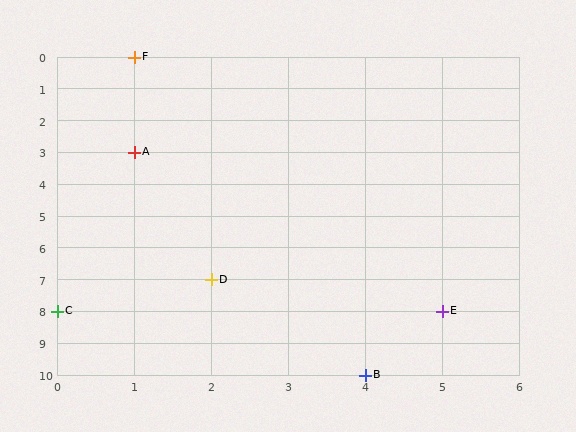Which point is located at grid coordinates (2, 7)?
Point D is at (2, 7).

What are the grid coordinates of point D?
Point D is at grid coordinates (2, 7).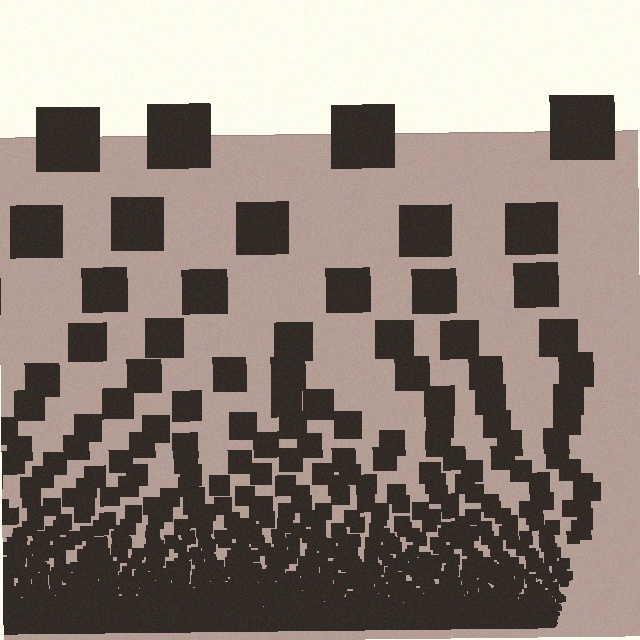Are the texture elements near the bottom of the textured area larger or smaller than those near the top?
Smaller. The gradient is inverted — elements near the bottom are smaller and denser.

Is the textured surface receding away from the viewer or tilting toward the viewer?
The surface appears to tilt toward the viewer. Texture elements get larger and sparser toward the top.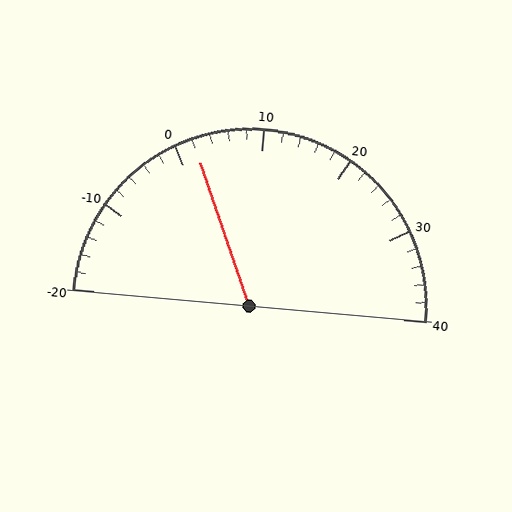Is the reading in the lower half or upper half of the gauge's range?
The reading is in the lower half of the range (-20 to 40).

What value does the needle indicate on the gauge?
The needle indicates approximately 2.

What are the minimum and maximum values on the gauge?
The gauge ranges from -20 to 40.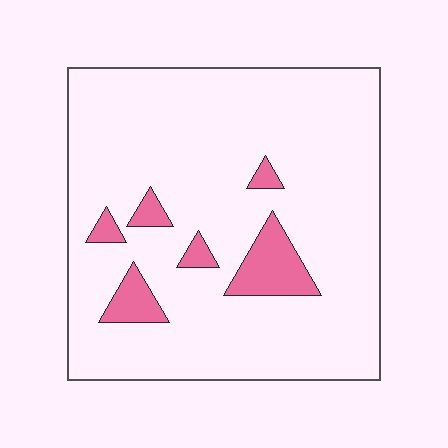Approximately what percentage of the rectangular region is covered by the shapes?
Approximately 10%.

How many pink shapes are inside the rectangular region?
6.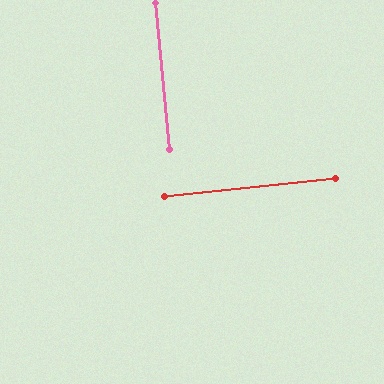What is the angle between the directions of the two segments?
Approximately 90 degrees.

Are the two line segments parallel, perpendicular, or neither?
Perpendicular — they meet at approximately 90°.